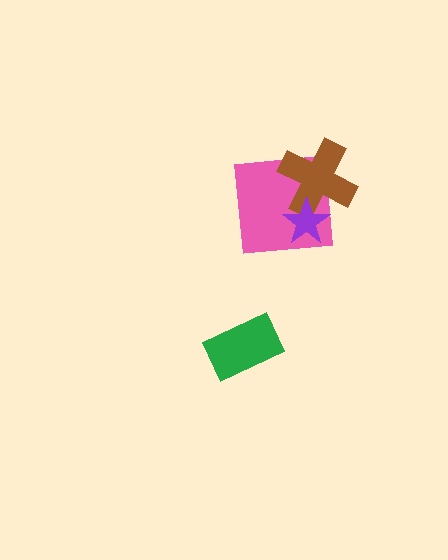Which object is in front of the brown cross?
The purple star is in front of the brown cross.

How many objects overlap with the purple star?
2 objects overlap with the purple star.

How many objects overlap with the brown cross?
2 objects overlap with the brown cross.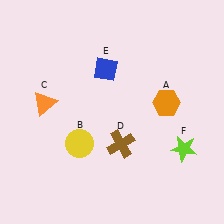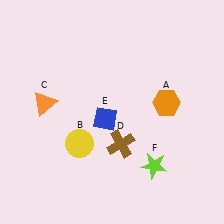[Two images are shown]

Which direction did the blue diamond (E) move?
The blue diamond (E) moved down.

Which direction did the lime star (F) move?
The lime star (F) moved left.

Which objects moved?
The objects that moved are: the blue diamond (E), the lime star (F).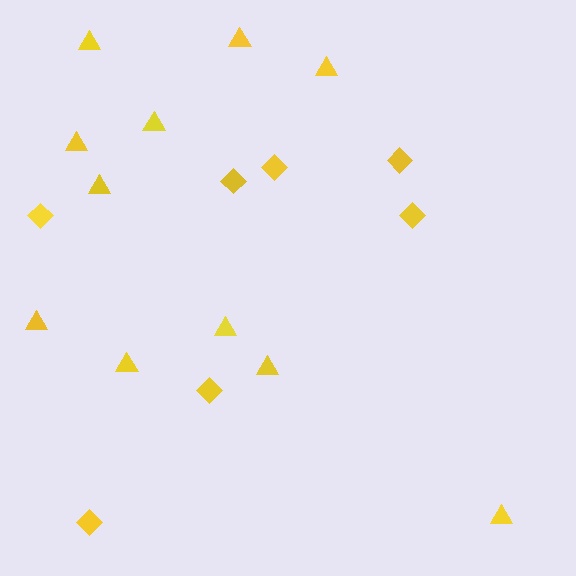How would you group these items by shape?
There are 2 groups: one group of diamonds (7) and one group of triangles (11).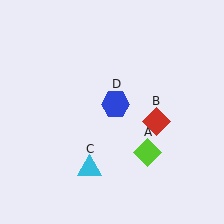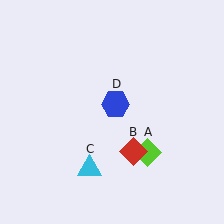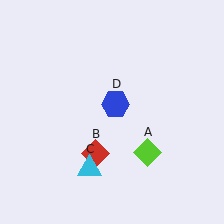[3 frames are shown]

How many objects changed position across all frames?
1 object changed position: red diamond (object B).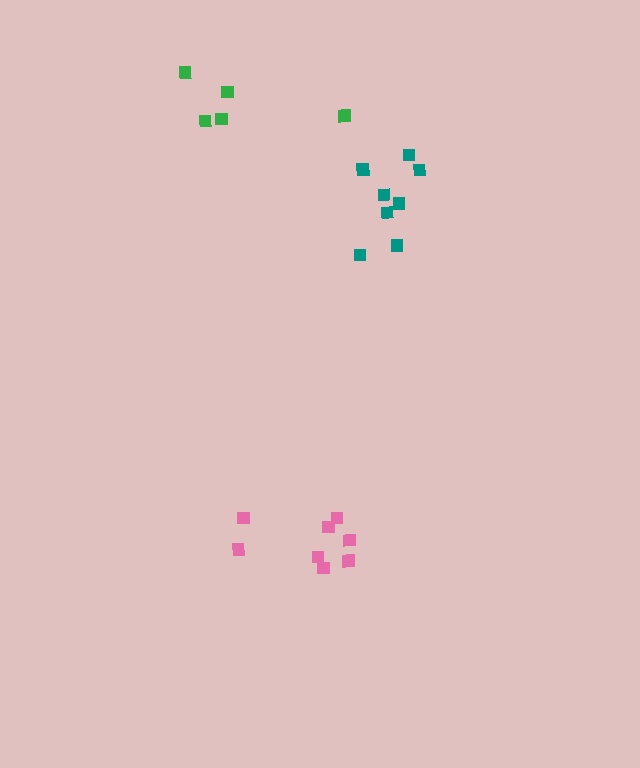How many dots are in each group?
Group 1: 8 dots, Group 2: 5 dots, Group 3: 8 dots (21 total).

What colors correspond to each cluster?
The clusters are colored: teal, green, pink.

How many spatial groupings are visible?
There are 3 spatial groupings.